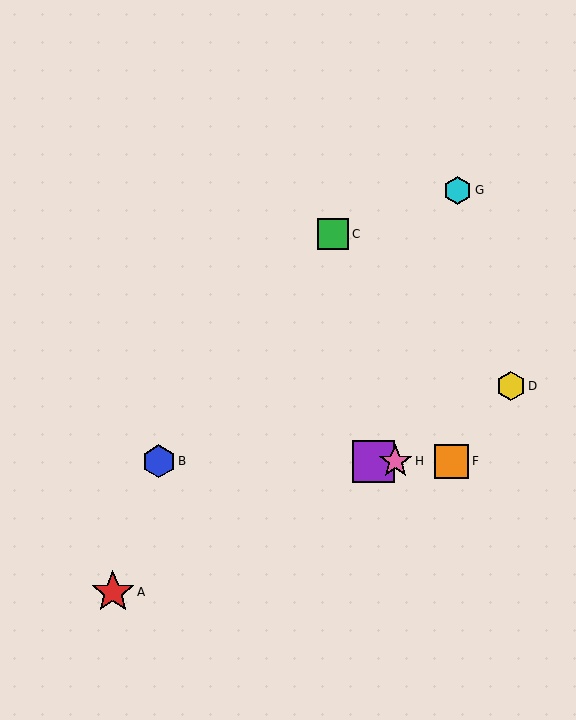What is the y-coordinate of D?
Object D is at y≈386.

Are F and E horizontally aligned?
Yes, both are at y≈461.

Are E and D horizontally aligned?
No, E is at y≈461 and D is at y≈386.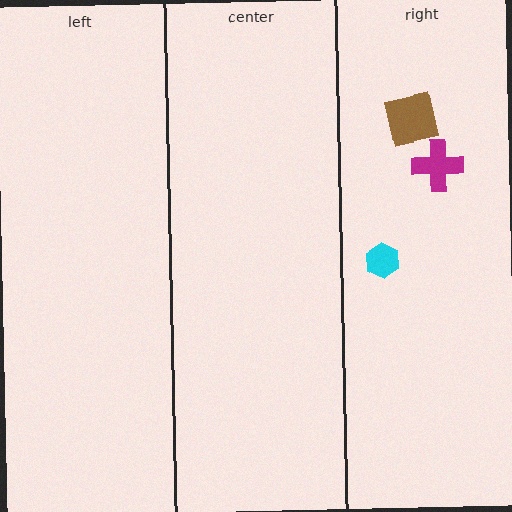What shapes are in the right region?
The magenta cross, the brown square, the cyan hexagon.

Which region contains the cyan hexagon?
The right region.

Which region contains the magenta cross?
The right region.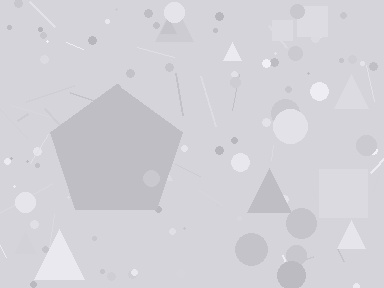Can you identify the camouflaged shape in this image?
The camouflaged shape is a pentagon.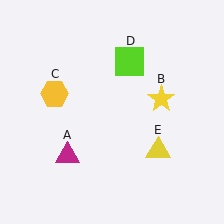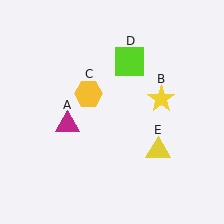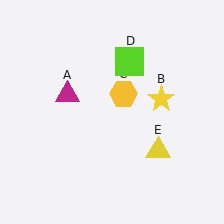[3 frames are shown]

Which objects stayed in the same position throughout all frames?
Yellow star (object B) and lime square (object D) and yellow triangle (object E) remained stationary.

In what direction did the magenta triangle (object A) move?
The magenta triangle (object A) moved up.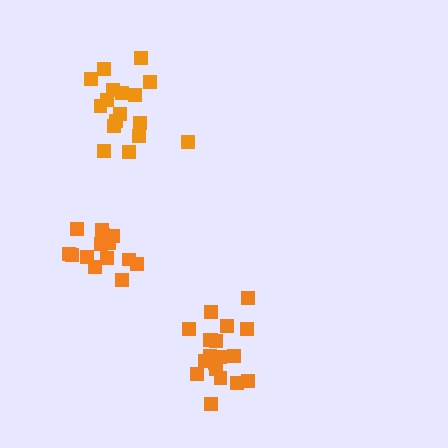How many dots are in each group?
Group 1: 14 dots, Group 2: 19 dots, Group 3: 17 dots (50 total).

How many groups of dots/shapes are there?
There are 3 groups.